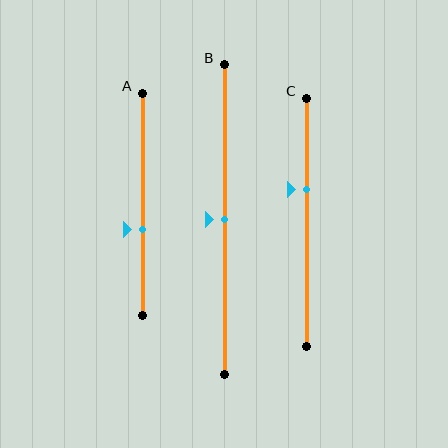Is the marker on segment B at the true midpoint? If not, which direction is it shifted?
Yes, the marker on segment B is at the true midpoint.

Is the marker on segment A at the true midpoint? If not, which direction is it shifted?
No, the marker on segment A is shifted downward by about 11% of the segment length.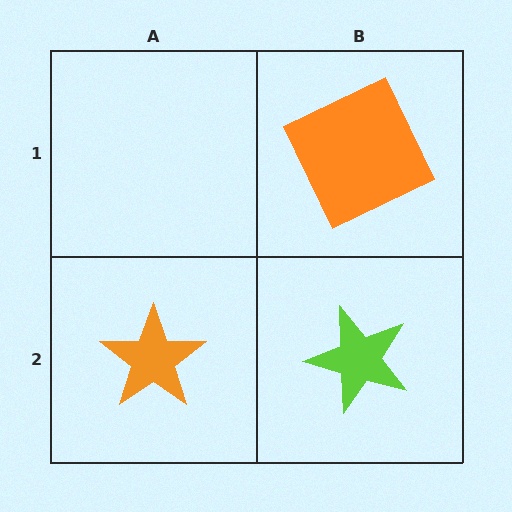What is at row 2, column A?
An orange star.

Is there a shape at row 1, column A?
No, that cell is empty.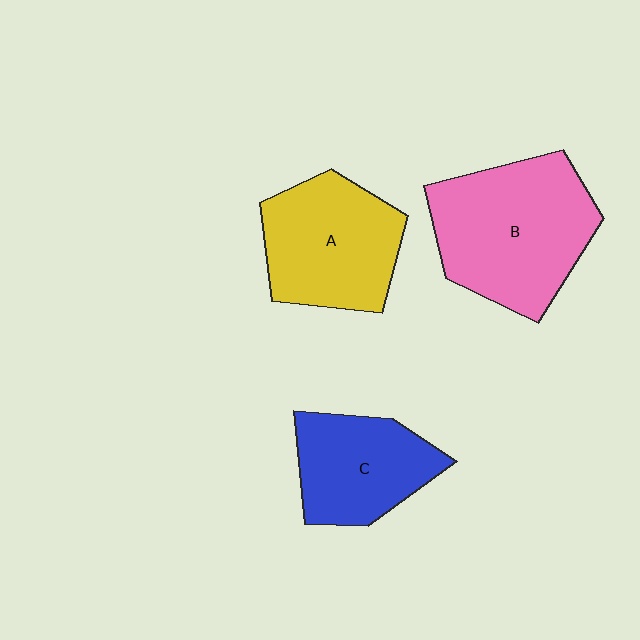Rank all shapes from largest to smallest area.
From largest to smallest: B (pink), A (yellow), C (blue).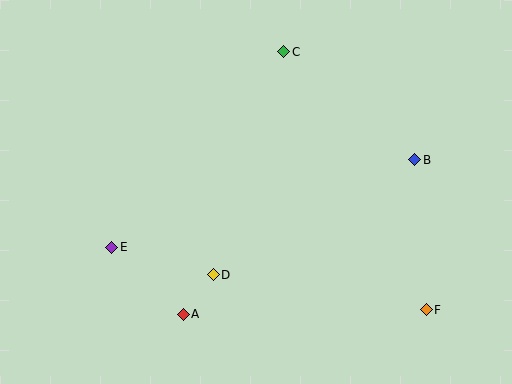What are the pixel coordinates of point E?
Point E is at (112, 247).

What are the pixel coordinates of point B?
Point B is at (415, 160).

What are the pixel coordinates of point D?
Point D is at (213, 275).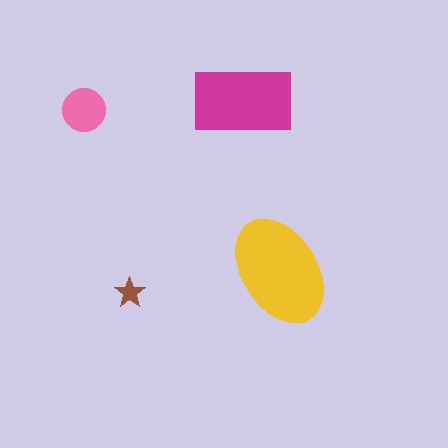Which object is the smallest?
The brown star.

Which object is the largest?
The yellow ellipse.